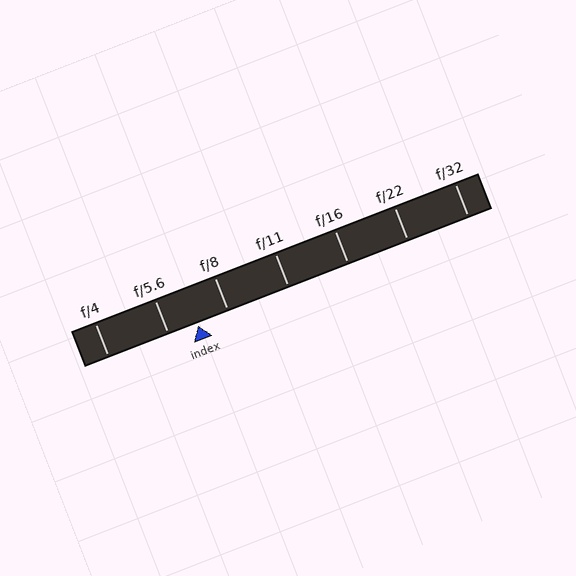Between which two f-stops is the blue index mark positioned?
The index mark is between f/5.6 and f/8.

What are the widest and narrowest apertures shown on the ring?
The widest aperture shown is f/4 and the narrowest is f/32.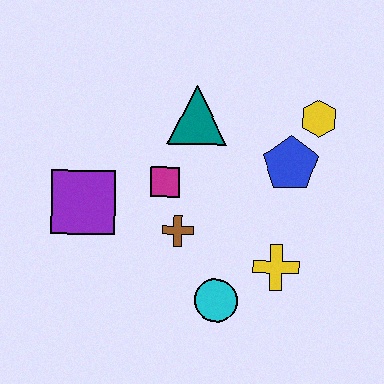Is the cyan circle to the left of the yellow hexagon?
Yes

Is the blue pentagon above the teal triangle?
No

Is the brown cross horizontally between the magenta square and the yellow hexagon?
Yes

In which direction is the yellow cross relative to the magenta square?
The yellow cross is to the right of the magenta square.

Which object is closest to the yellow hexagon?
The blue pentagon is closest to the yellow hexagon.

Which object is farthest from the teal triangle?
The cyan circle is farthest from the teal triangle.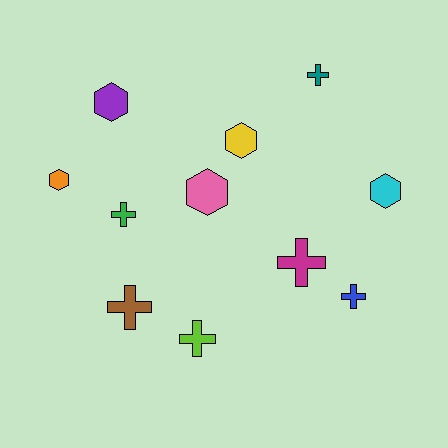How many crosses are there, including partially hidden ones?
There are 6 crosses.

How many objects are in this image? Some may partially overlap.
There are 11 objects.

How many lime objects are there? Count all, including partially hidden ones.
There is 1 lime object.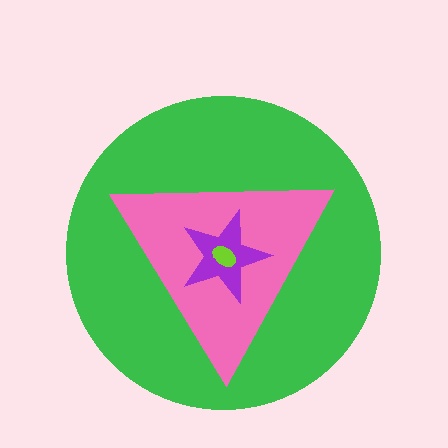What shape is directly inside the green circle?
The pink triangle.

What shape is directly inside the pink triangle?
The purple star.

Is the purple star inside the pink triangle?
Yes.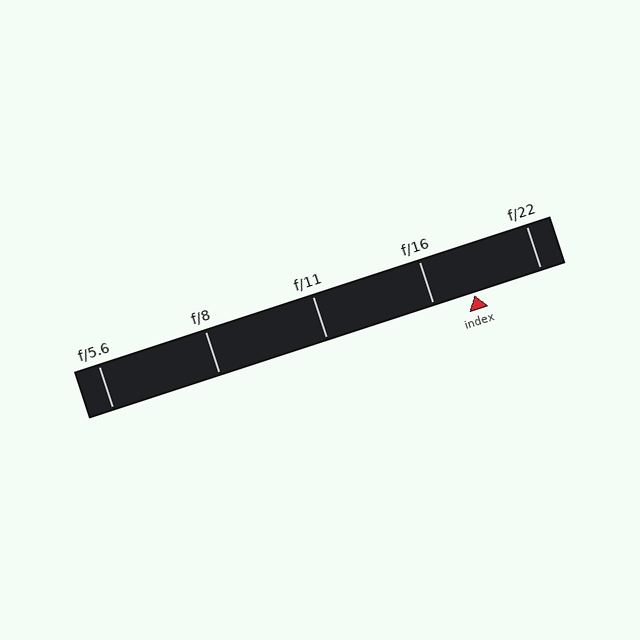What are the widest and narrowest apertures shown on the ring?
The widest aperture shown is f/5.6 and the narrowest is f/22.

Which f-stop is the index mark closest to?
The index mark is closest to f/16.